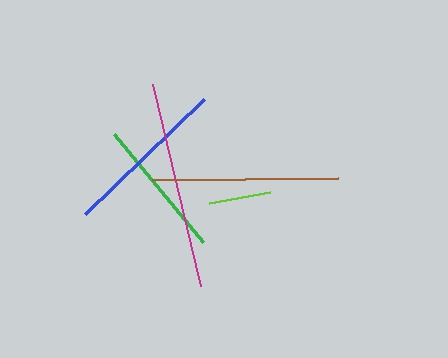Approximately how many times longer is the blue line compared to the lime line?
The blue line is approximately 2.7 times the length of the lime line.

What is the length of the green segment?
The green segment is approximately 140 pixels long.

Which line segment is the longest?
The magenta line is the longest at approximately 207 pixels.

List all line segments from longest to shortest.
From longest to shortest: magenta, brown, blue, green, lime.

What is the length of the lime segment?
The lime segment is approximately 62 pixels long.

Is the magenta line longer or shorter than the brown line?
The magenta line is longer than the brown line.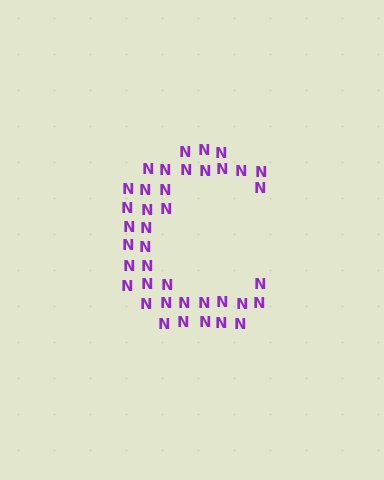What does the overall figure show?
The overall figure shows the letter C.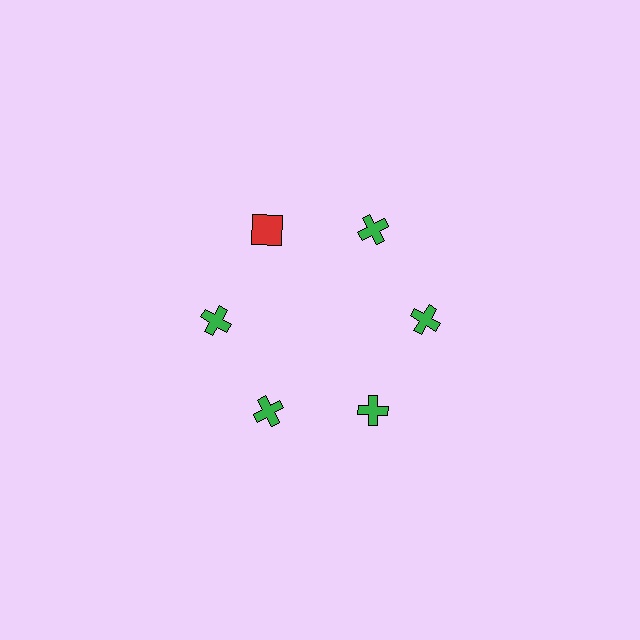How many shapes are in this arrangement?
There are 6 shapes arranged in a ring pattern.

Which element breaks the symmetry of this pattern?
The red square at roughly the 11 o'clock position breaks the symmetry. All other shapes are green crosses.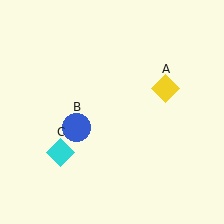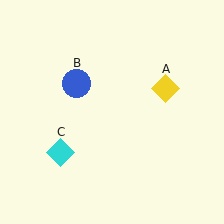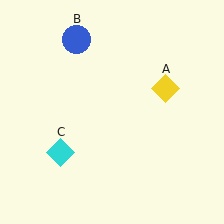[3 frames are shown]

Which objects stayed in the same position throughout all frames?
Yellow diamond (object A) and cyan diamond (object C) remained stationary.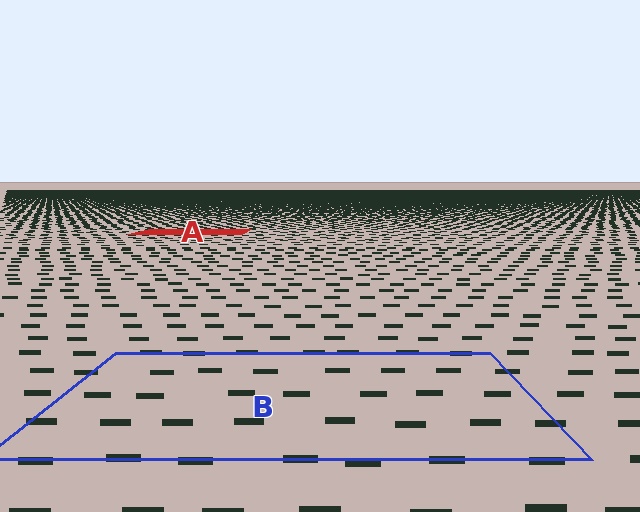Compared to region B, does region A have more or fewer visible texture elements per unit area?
Region A has more texture elements per unit area — they are packed more densely because it is farther away.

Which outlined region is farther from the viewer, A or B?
Region A is farther from the viewer — the texture elements inside it appear smaller and more densely packed.